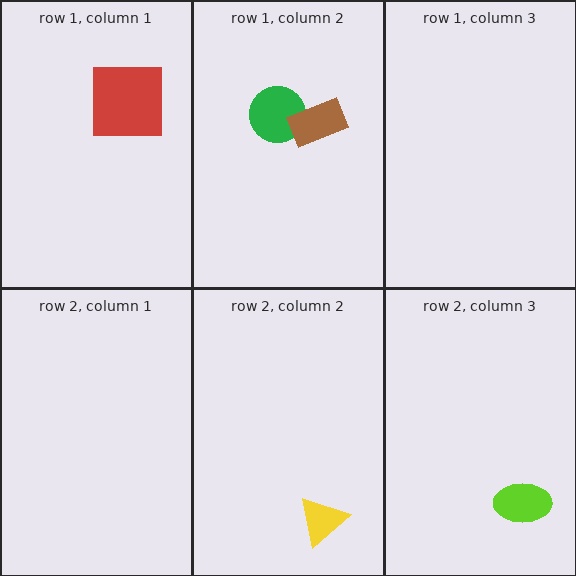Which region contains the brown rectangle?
The row 1, column 2 region.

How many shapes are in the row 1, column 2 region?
2.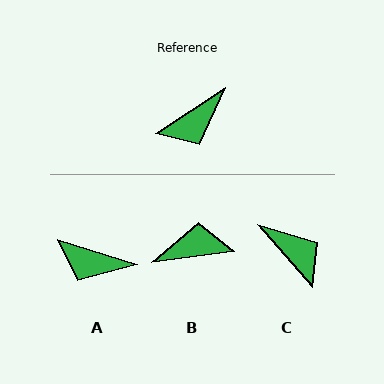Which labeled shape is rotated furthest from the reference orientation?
B, about 155 degrees away.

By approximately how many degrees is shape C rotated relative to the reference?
Approximately 98 degrees counter-clockwise.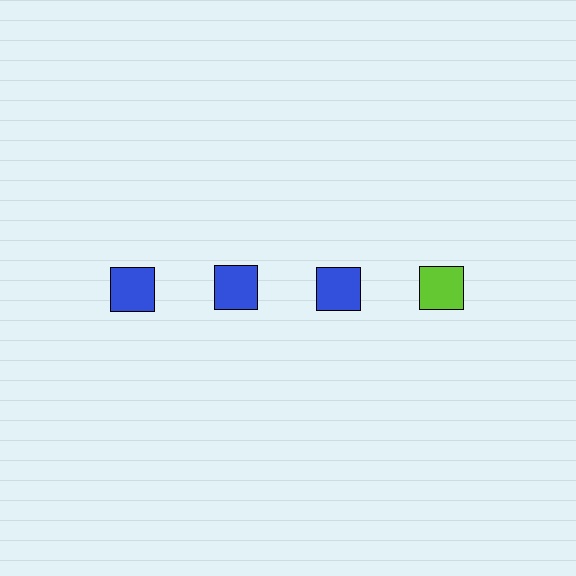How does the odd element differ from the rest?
It has a different color: lime instead of blue.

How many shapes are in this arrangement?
There are 4 shapes arranged in a grid pattern.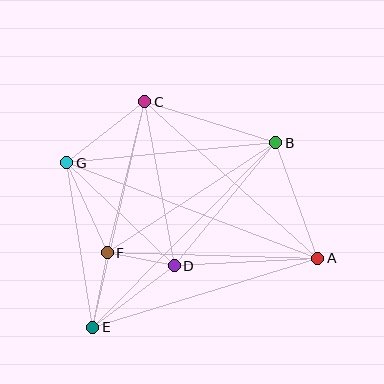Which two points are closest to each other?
Points D and F are closest to each other.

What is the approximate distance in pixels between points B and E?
The distance between B and E is approximately 260 pixels.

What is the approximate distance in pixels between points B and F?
The distance between B and F is approximately 201 pixels.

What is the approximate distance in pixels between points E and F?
The distance between E and F is approximately 76 pixels.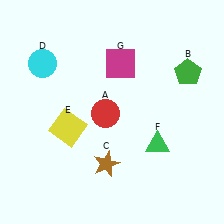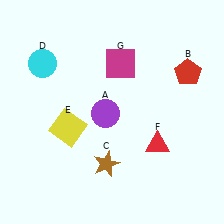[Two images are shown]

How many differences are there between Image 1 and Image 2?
There are 3 differences between the two images.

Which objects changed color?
A changed from red to purple. B changed from green to red. F changed from green to red.